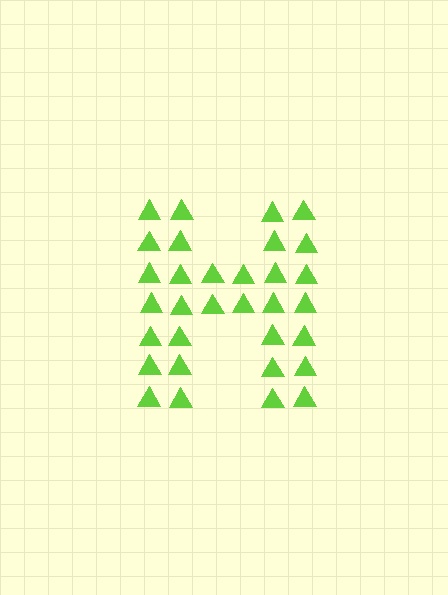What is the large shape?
The large shape is the letter H.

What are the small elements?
The small elements are triangles.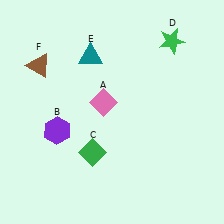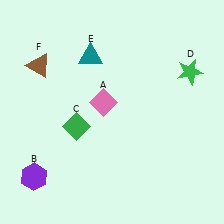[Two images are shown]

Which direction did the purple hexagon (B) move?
The purple hexagon (B) moved down.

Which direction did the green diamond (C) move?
The green diamond (C) moved up.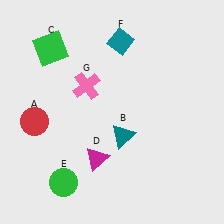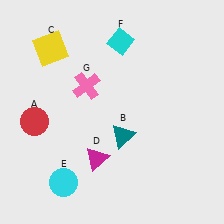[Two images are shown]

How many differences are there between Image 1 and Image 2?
There are 3 differences between the two images.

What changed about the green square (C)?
In Image 1, C is green. In Image 2, it changed to yellow.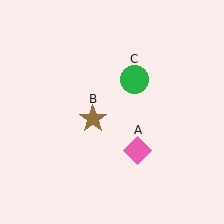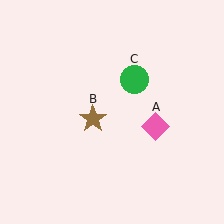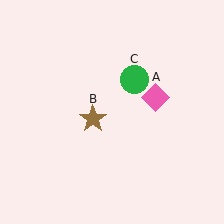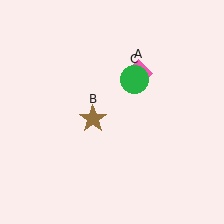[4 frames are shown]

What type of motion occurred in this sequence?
The pink diamond (object A) rotated counterclockwise around the center of the scene.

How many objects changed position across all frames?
1 object changed position: pink diamond (object A).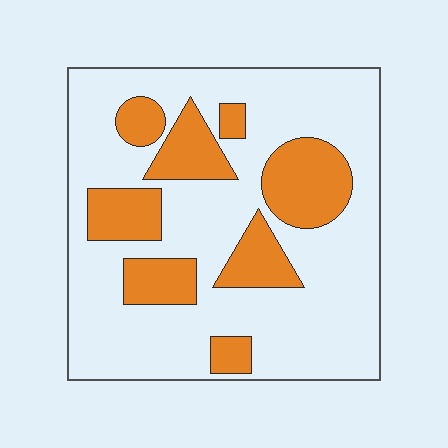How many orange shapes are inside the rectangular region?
8.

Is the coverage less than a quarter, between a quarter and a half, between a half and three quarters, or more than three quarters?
Between a quarter and a half.